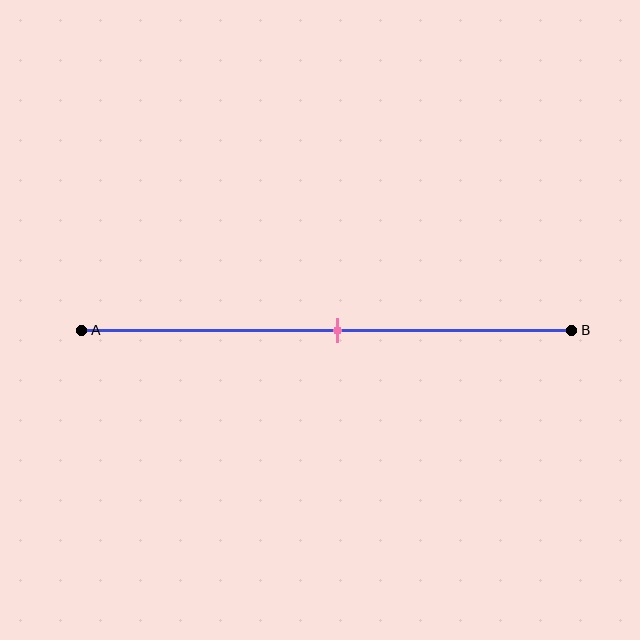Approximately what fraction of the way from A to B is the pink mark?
The pink mark is approximately 50% of the way from A to B.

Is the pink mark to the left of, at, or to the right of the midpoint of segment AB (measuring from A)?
The pink mark is approximately at the midpoint of segment AB.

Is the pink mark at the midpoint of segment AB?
Yes, the mark is approximately at the midpoint.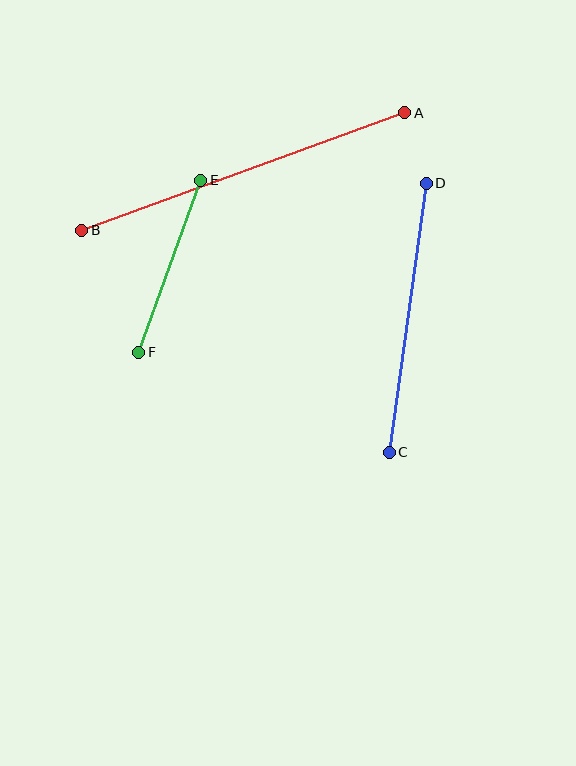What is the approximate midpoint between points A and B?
The midpoint is at approximately (243, 171) pixels.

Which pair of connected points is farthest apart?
Points A and B are farthest apart.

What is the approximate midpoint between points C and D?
The midpoint is at approximately (408, 318) pixels.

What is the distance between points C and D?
The distance is approximately 271 pixels.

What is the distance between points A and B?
The distance is approximately 343 pixels.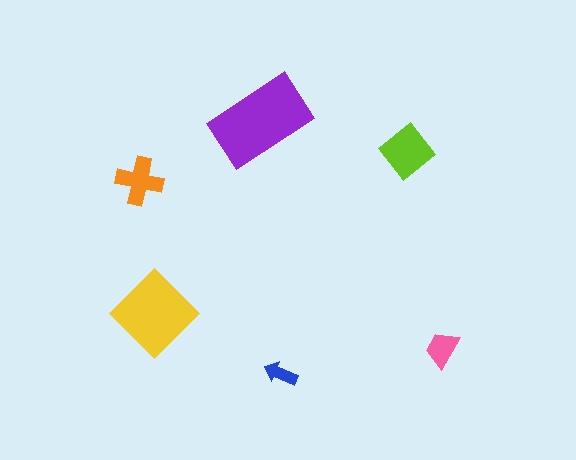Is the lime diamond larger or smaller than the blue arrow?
Larger.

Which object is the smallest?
The blue arrow.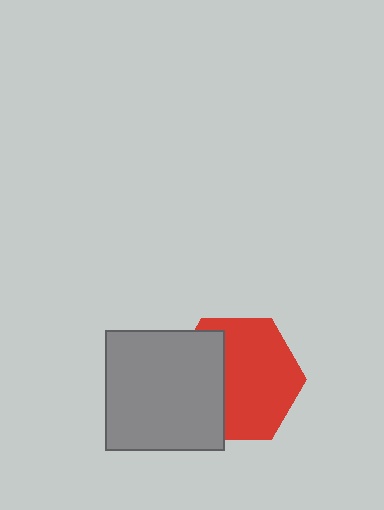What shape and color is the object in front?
The object in front is a gray square.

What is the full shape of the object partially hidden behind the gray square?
The partially hidden object is a red hexagon.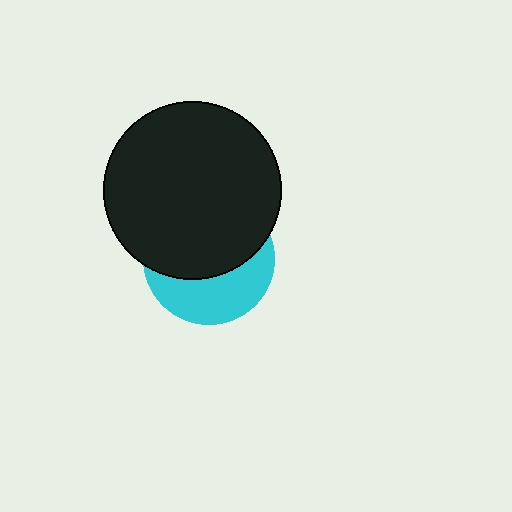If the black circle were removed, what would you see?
You would see the complete cyan circle.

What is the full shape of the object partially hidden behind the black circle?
The partially hidden object is a cyan circle.